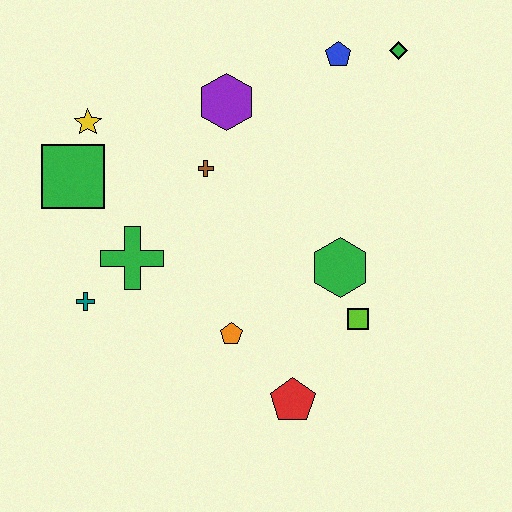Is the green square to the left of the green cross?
Yes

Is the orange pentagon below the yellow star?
Yes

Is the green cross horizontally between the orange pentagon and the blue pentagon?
No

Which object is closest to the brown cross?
The purple hexagon is closest to the brown cross.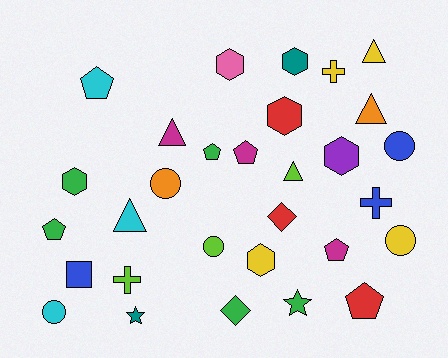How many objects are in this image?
There are 30 objects.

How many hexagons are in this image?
There are 6 hexagons.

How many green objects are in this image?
There are 5 green objects.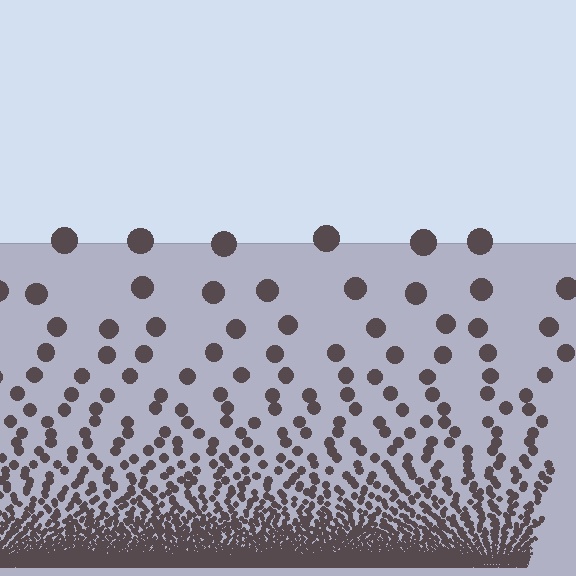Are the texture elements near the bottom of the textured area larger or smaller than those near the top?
Smaller. The gradient is inverted — elements near the bottom are smaller and denser.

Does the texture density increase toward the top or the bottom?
Density increases toward the bottom.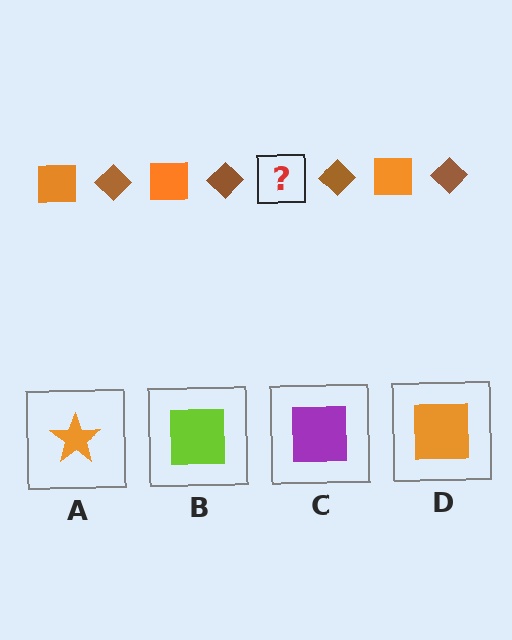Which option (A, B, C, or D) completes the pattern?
D.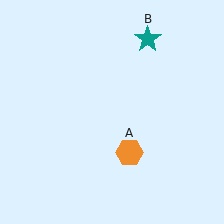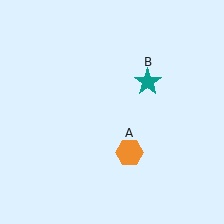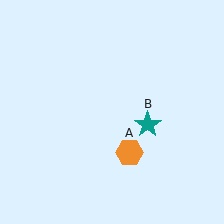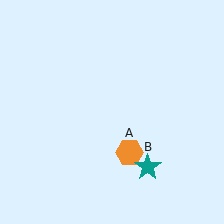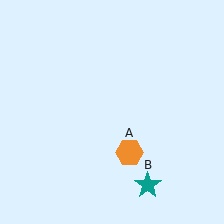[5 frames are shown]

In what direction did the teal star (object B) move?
The teal star (object B) moved down.